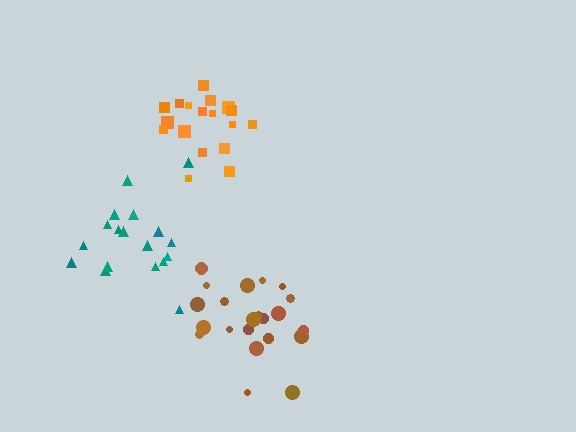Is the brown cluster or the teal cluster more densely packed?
Brown.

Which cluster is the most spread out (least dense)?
Teal.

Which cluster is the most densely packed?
Orange.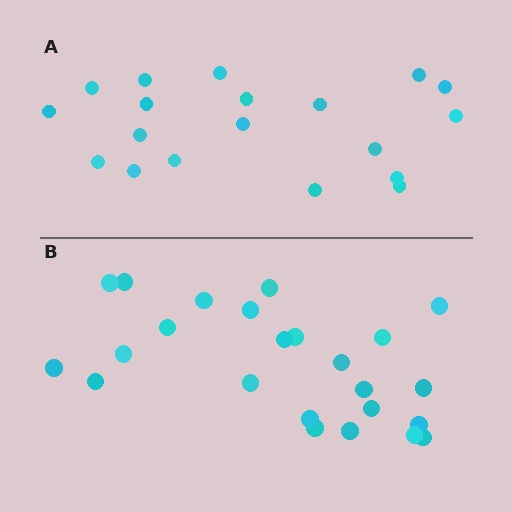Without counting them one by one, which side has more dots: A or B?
Region B (the bottom region) has more dots.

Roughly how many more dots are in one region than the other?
Region B has about 5 more dots than region A.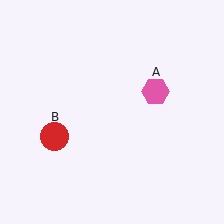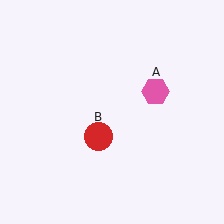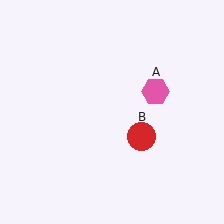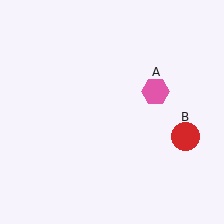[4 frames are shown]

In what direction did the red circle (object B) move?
The red circle (object B) moved right.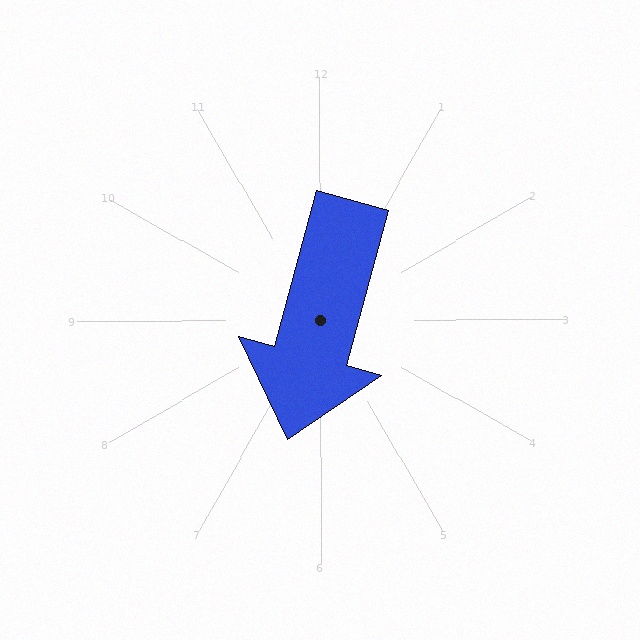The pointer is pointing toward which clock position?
Roughly 7 o'clock.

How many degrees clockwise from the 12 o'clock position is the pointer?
Approximately 195 degrees.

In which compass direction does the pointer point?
South.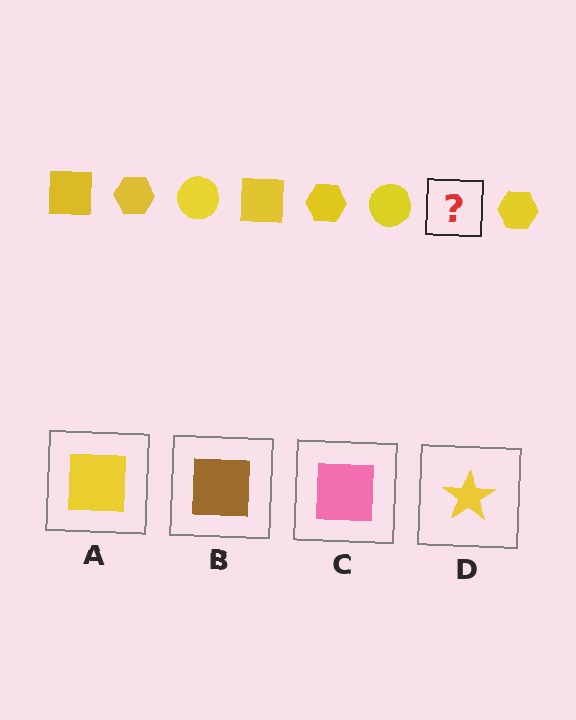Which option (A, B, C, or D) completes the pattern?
A.